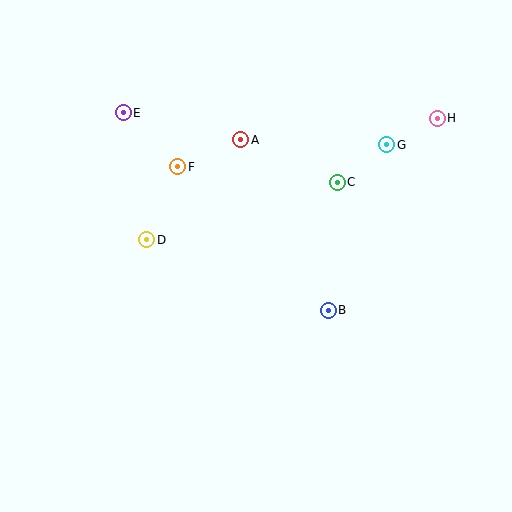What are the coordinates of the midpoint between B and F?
The midpoint between B and F is at (253, 239).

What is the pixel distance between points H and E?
The distance between H and E is 314 pixels.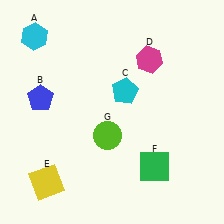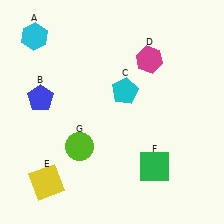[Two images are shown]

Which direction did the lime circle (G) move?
The lime circle (G) moved left.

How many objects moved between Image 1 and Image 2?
1 object moved between the two images.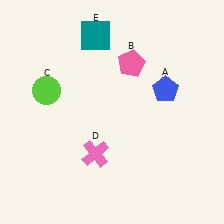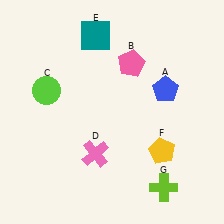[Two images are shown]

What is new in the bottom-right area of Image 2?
A yellow pentagon (F) was added in the bottom-right area of Image 2.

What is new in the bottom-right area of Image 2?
A lime cross (G) was added in the bottom-right area of Image 2.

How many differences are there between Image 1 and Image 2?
There are 2 differences between the two images.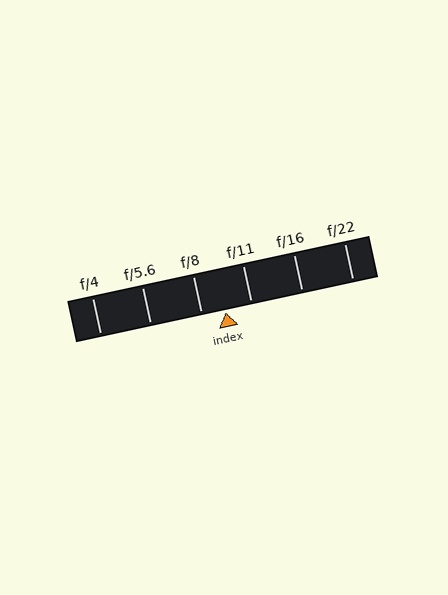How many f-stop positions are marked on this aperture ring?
There are 6 f-stop positions marked.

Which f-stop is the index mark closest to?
The index mark is closest to f/8.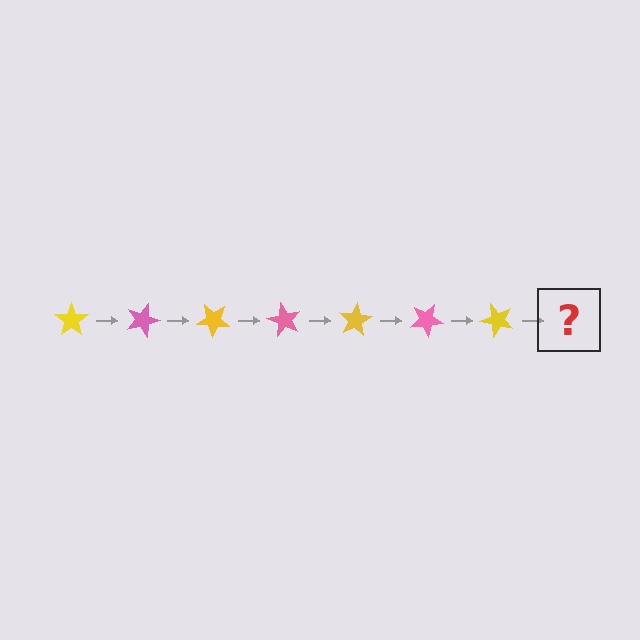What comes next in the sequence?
The next element should be a pink star, rotated 140 degrees from the start.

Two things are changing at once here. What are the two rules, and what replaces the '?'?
The two rules are that it rotates 20 degrees each step and the color cycles through yellow and pink. The '?' should be a pink star, rotated 140 degrees from the start.